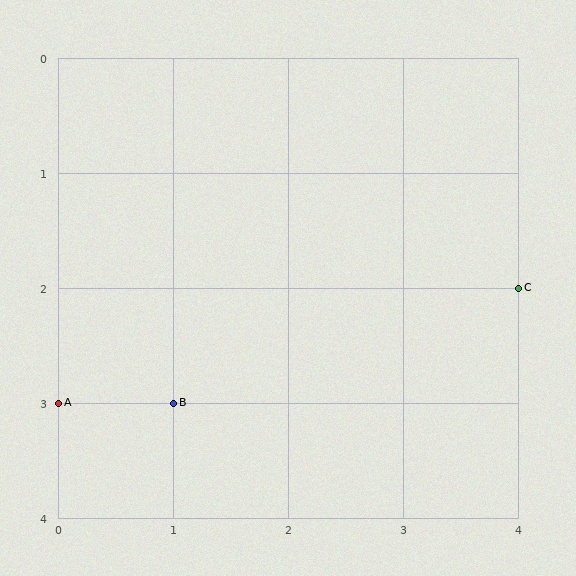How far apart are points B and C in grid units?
Points B and C are 3 columns and 1 row apart (about 3.2 grid units diagonally).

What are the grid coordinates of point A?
Point A is at grid coordinates (0, 3).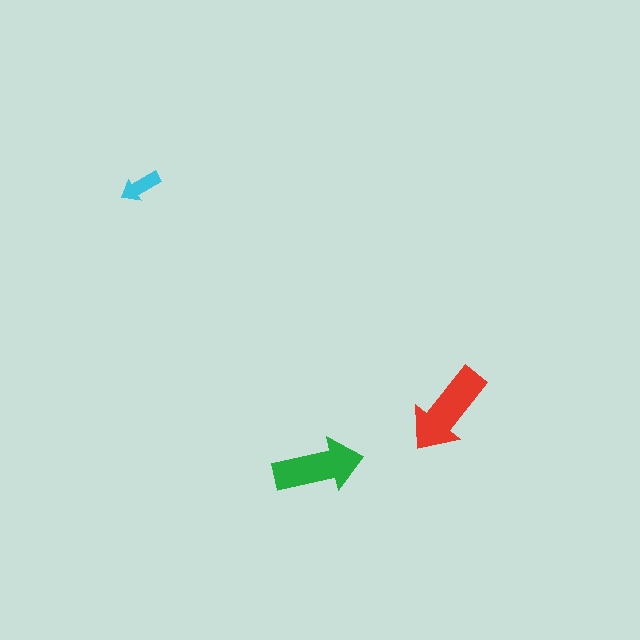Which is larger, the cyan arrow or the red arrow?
The red one.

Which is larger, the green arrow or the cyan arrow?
The green one.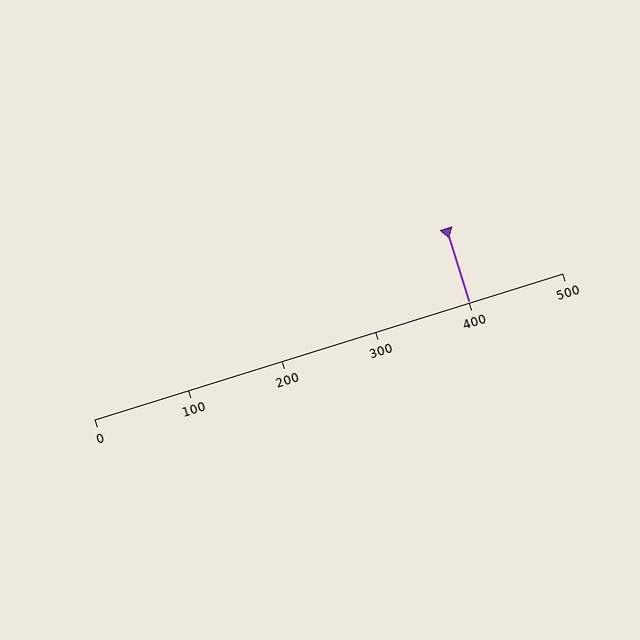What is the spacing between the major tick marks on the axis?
The major ticks are spaced 100 apart.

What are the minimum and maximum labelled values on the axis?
The axis runs from 0 to 500.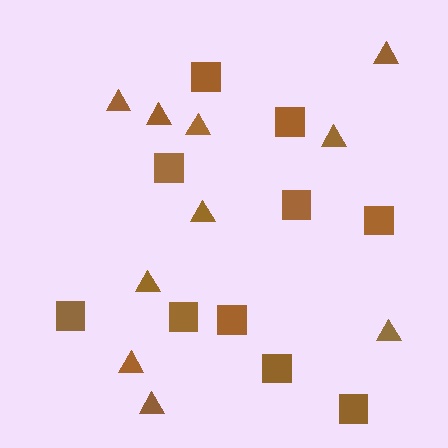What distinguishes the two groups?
There are 2 groups: one group of squares (10) and one group of triangles (10).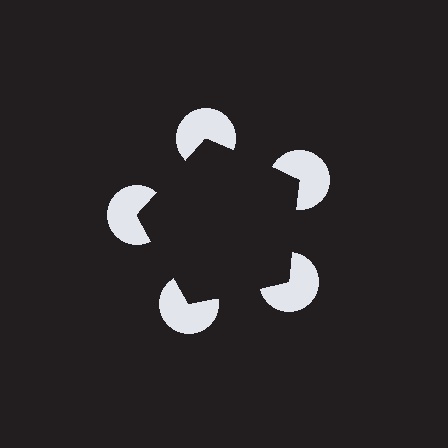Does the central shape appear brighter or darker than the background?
It typically appears slightly darker than the background, even though no actual brightness change is drawn.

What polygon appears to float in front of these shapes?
An illusory pentagon — its edges are inferred from the aligned wedge cuts in the pac-man discs, not physically drawn.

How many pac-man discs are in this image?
There are 5 — one at each vertex of the illusory pentagon.